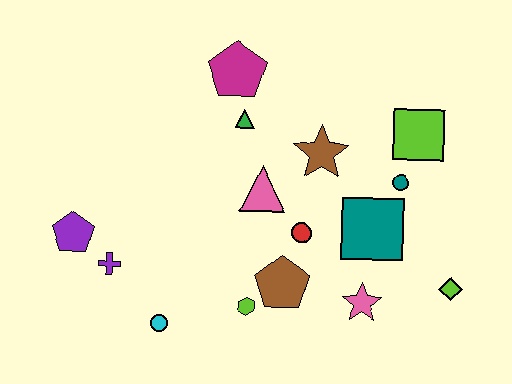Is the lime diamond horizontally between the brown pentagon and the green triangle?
No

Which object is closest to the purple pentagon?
The purple cross is closest to the purple pentagon.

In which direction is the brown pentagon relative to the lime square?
The brown pentagon is below the lime square.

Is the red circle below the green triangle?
Yes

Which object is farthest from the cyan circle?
The lime square is farthest from the cyan circle.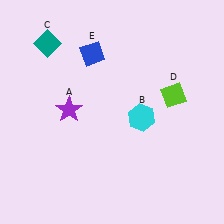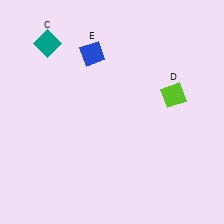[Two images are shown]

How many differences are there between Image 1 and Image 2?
There are 2 differences between the two images.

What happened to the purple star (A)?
The purple star (A) was removed in Image 2. It was in the top-left area of Image 1.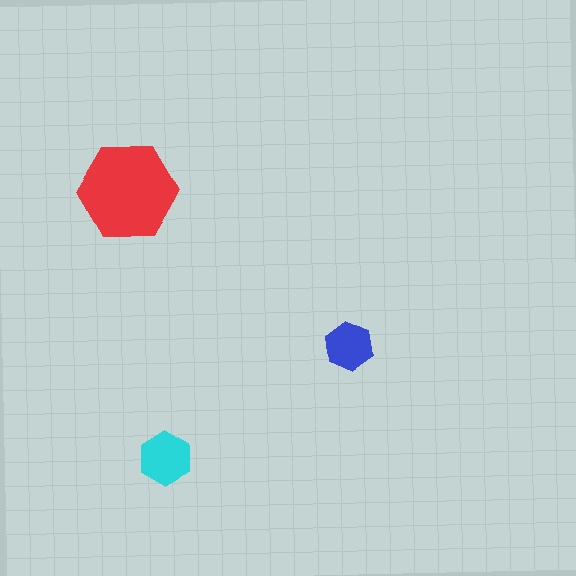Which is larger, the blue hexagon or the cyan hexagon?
The cyan one.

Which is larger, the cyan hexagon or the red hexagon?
The red one.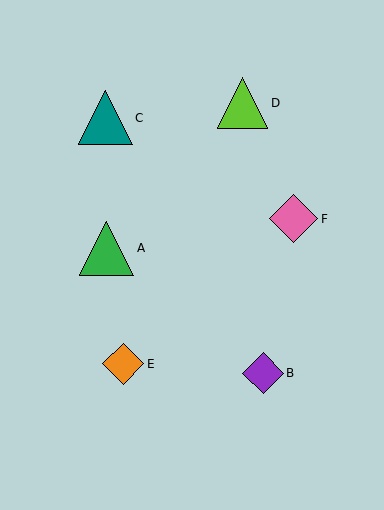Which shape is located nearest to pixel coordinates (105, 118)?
The teal triangle (labeled C) at (105, 118) is nearest to that location.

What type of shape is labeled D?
Shape D is a lime triangle.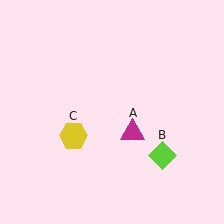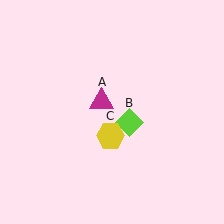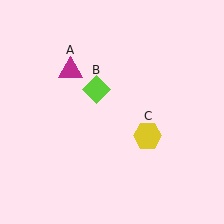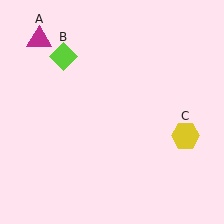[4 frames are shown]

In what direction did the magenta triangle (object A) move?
The magenta triangle (object A) moved up and to the left.